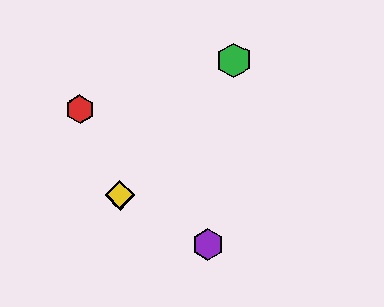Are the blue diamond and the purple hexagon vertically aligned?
No, the blue diamond is at x≈120 and the purple hexagon is at x≈208.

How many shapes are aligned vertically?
2 shapes (the blue diamond, the yellow diamond) are aligned vertically.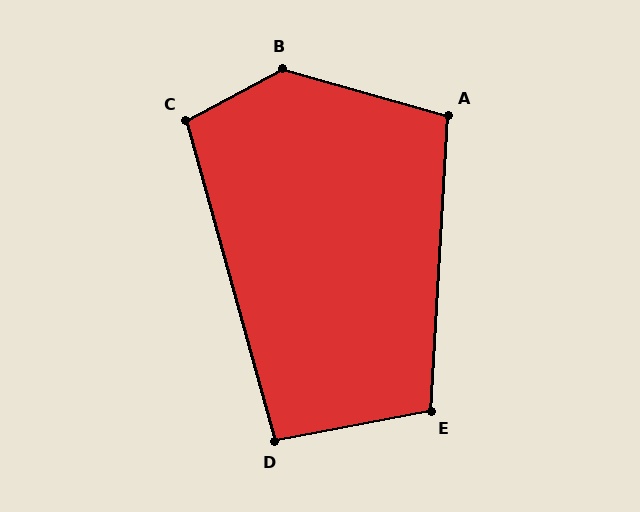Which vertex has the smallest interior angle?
D, at approximately 95 degrees.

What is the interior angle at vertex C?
Approximately 103 degrees (obtuse).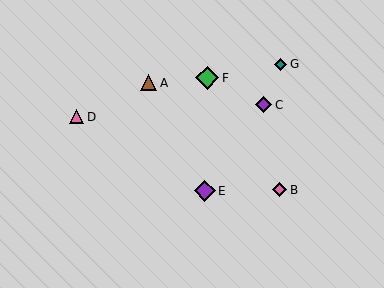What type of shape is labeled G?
Shape G is a teal diamond.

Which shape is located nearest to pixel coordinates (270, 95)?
The purple diamond (labeled C) at (264, 105) is nearest to that location.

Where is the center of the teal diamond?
The center of the teal diamond is at (281, 64).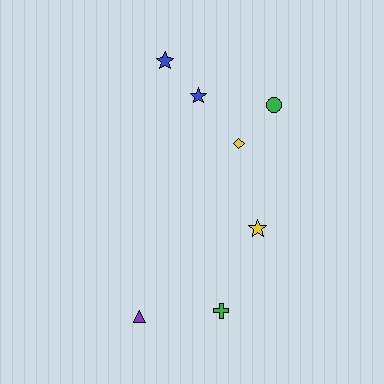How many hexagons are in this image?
There are no hexagons.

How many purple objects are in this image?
There is 1 purple object.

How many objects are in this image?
There are 7 objects.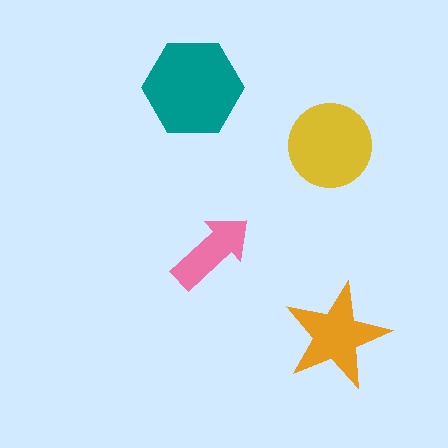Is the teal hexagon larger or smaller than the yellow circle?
Larger.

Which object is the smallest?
The pink arrow.